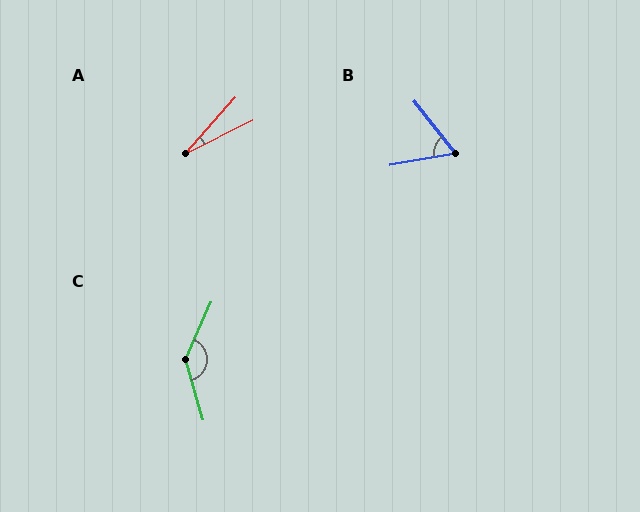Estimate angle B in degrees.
Approximately 62 degrees.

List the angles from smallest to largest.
A (22°), B (62°), C (140°).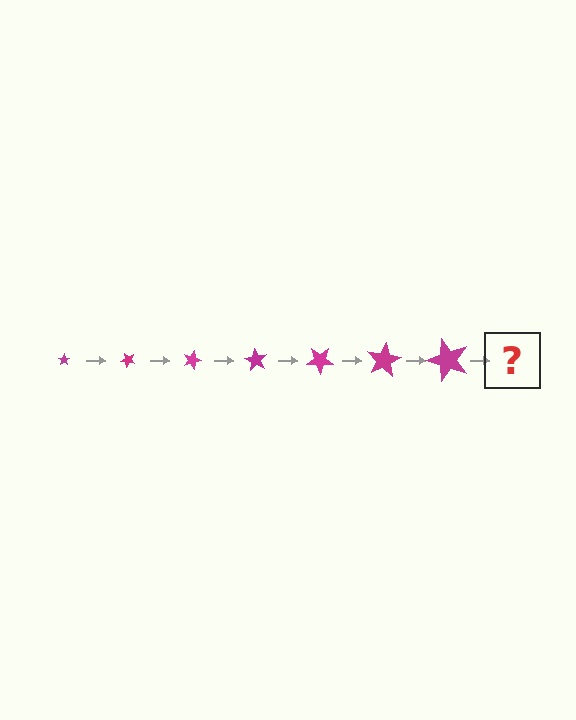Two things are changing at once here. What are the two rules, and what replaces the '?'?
The two rules are that the star grows larger each step and it rotates 45 degrees each step. The '?' should be a star, larger than the previous one and rotated 315 degrees from the start.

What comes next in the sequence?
The next element should be a star, larger than the previous one and rotated 315 degrees from the start.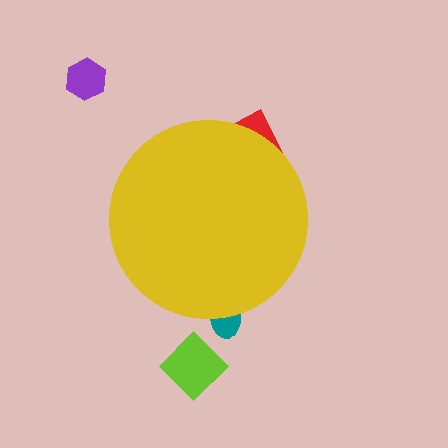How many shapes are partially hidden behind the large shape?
2 shapes are partially hidden.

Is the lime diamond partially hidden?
No, the lime diamond is fully visible.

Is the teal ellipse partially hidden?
Yes, the teal ellipse is partially hidden behind the yellow circle.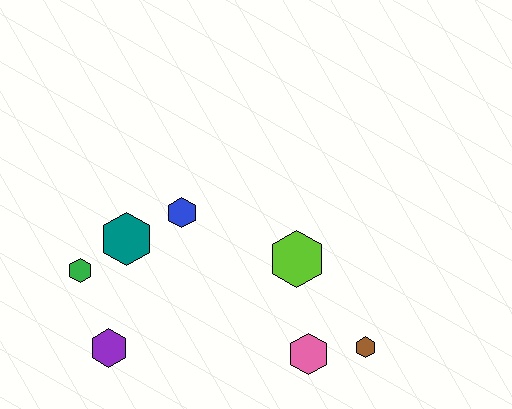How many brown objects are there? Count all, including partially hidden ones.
There is 1 brown object.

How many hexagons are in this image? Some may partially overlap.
There are 7 hexagons.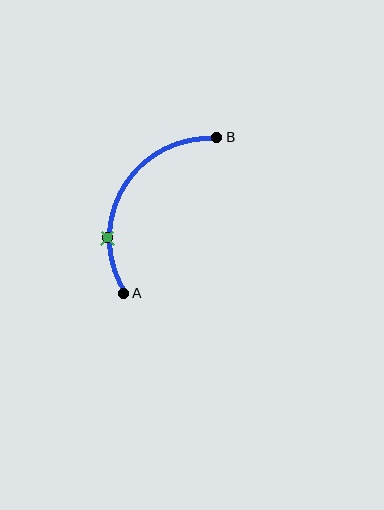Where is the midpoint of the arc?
The arc midpoint is the point on the curve farthest from the straight line joining A and B. It sits to the left of that line.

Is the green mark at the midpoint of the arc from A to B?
No. The green mark lies on the arc but is closer to endpoint A. The arc midpoint would be at the point on the curve equidistant along the arc from both A and B.